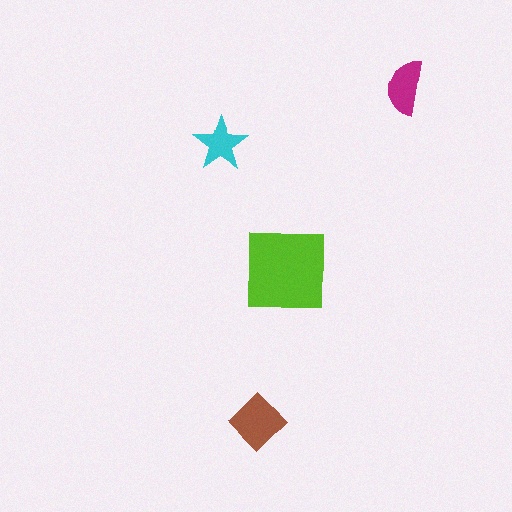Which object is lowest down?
The brown diamond is bottommost.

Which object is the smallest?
The cyan star.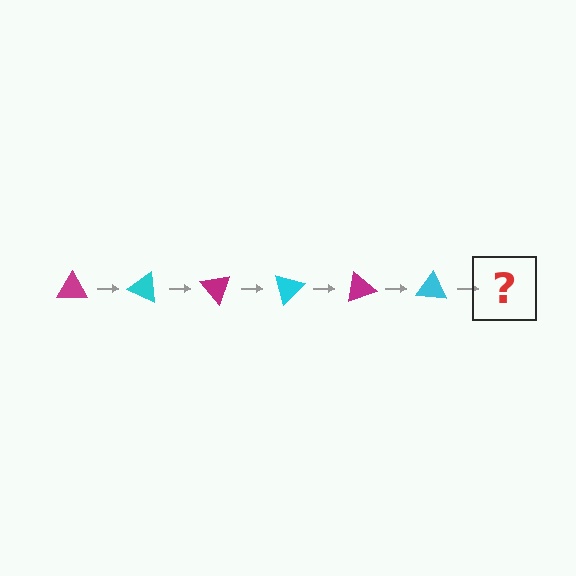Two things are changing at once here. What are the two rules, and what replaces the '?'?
The two rules are that it rotates 25 degrees each step and the color cycles through magenta and cyan. The '?' should be a magenta triangle, rotated 150 degrees from the start.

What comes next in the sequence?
The next element should be a magenta triangle, rotated 150 degrees from the start.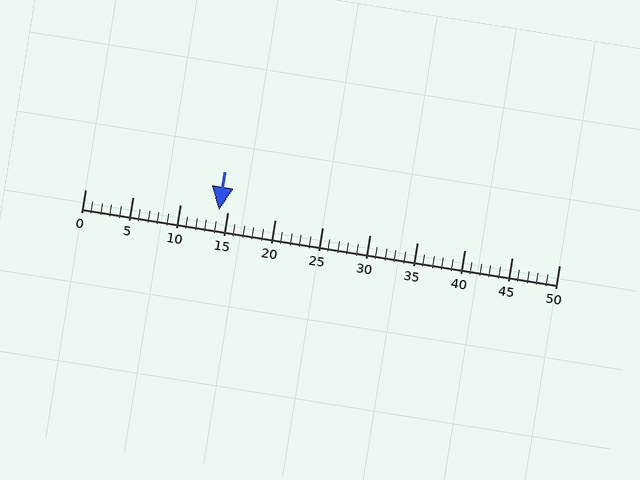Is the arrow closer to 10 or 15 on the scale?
The arrow is closer to 15.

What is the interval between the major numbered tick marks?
The major tick marks are spaced 5 units apart.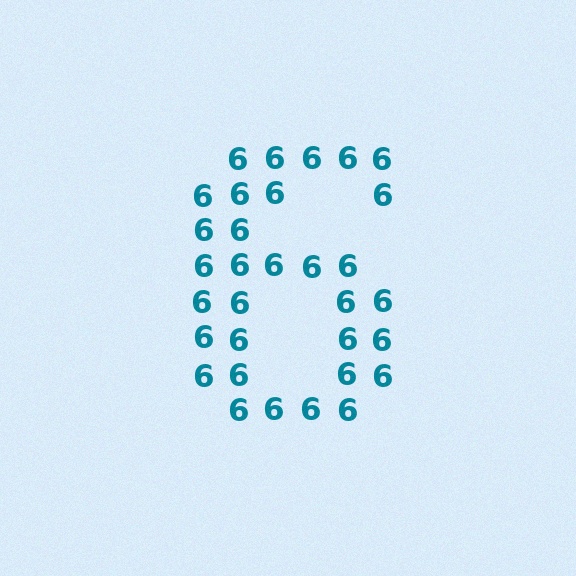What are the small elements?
The small elements are digit 6's.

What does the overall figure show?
The overall figure shows the digit 6.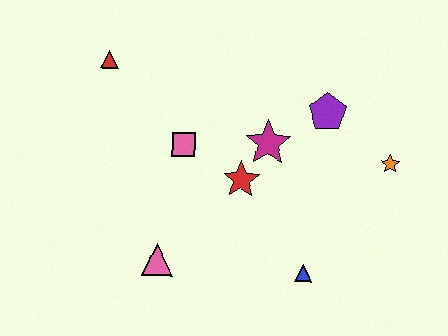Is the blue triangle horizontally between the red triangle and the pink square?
No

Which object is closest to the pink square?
The red star is closest to the pink square.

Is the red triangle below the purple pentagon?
No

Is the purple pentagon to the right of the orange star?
No